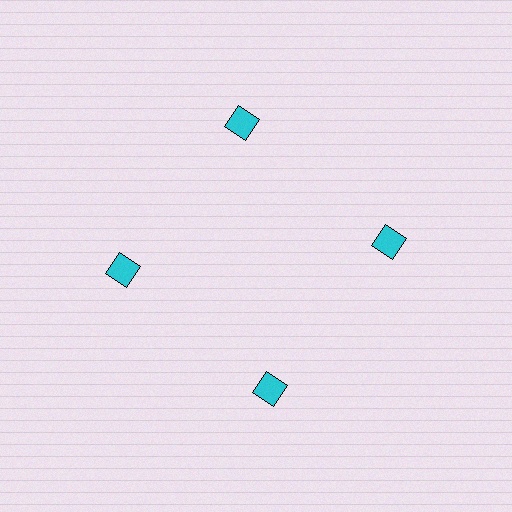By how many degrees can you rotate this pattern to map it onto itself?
The pattern maps onto itself every 90 degrees of rotation.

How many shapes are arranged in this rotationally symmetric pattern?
There are 4 shapes, arranged in 4 groups of 1.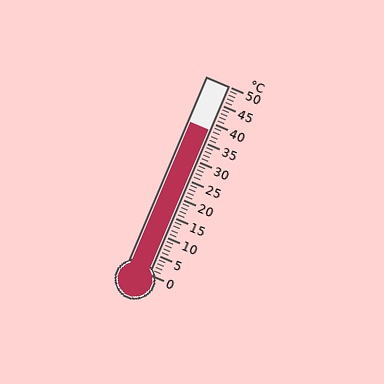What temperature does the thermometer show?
The thermometer shows approximately 38°C.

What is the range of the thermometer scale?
The thermometer scale ranges from 0°C to 50°C.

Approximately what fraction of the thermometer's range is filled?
The thermometer is filled to approximately 75% of its range.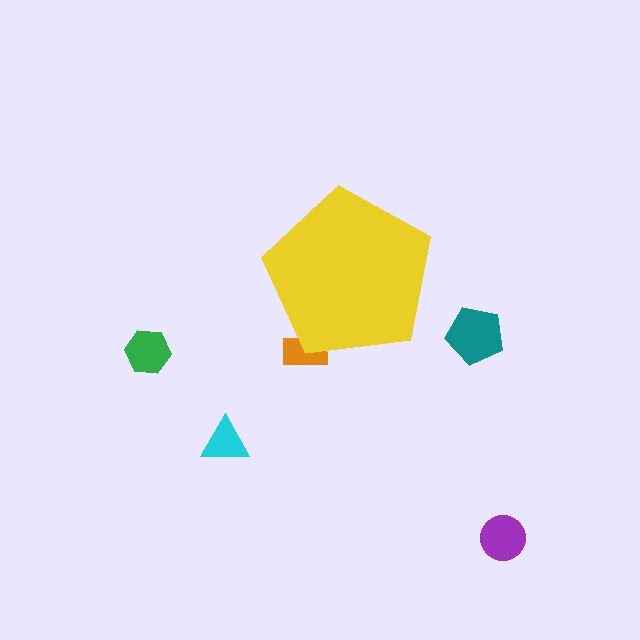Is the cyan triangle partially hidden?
No, the cyan triangle is fully visible.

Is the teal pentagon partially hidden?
No, the teal pentagon is fully visible.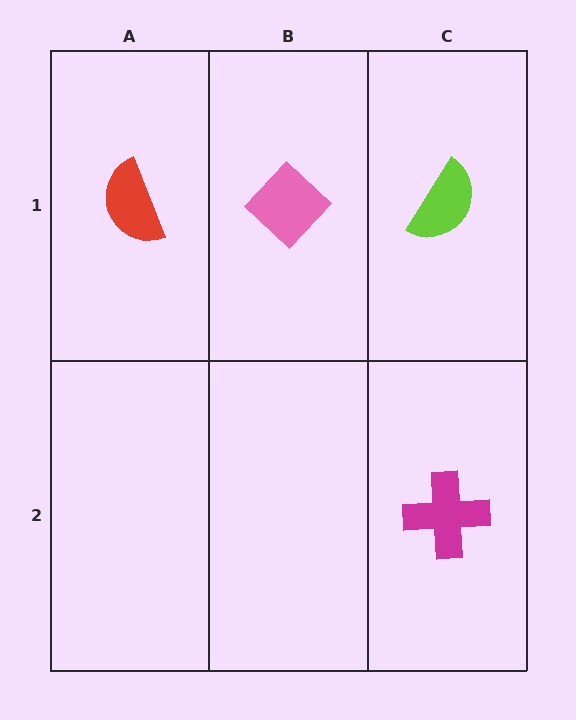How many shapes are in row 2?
1 shape.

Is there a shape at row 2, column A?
No, that cell is empty.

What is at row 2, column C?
A magenta cross.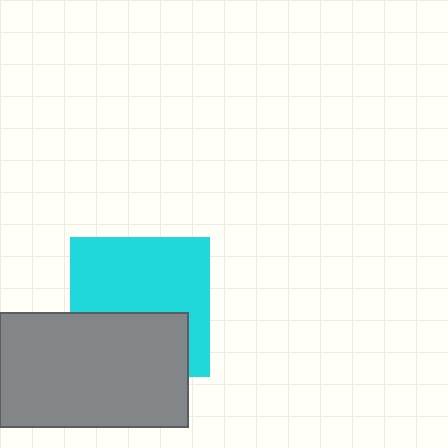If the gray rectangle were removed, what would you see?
You would see the complete cyan square.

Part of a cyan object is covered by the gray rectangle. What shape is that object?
It is a square.